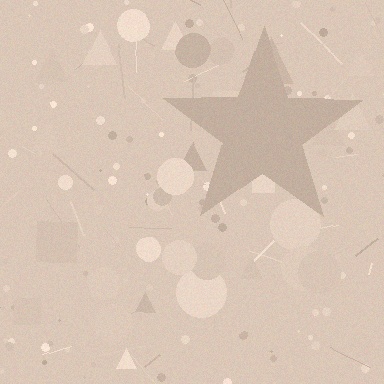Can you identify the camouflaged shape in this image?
The camouflaged shape is a star.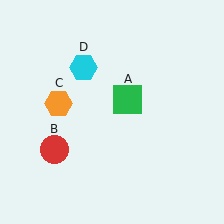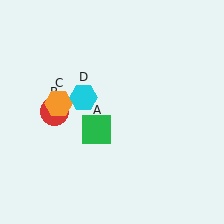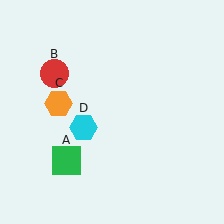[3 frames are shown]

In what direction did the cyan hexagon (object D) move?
The cyan hexagon (object D) moved down.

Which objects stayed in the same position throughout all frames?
Orange hexagon (object C) remained stationary.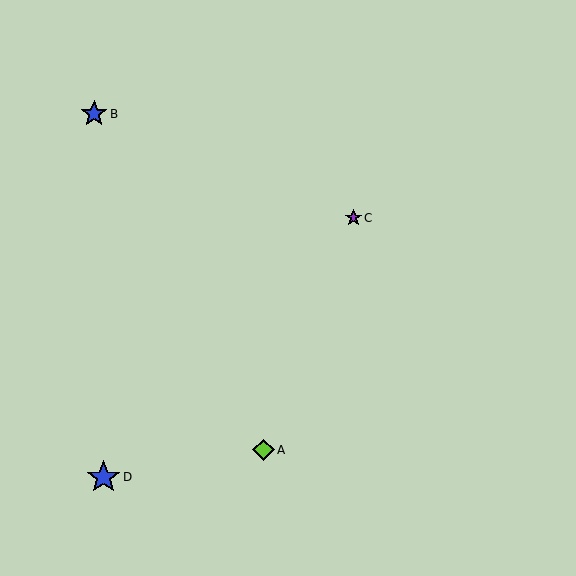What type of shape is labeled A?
Shape A is a lime diamond.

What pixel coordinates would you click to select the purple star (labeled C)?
Click at (353, 218) to select the purple star C.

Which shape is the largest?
The blue star (labeled D) is the largest.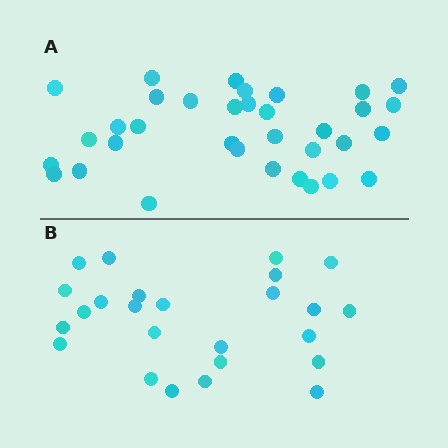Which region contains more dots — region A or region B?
Region A (the top region) has more dots.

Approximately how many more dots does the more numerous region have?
Region A has roughly 8 or so more dots than region B.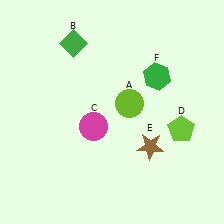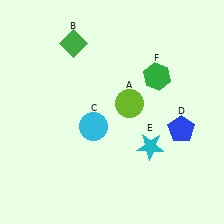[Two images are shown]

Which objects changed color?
C changed from magenta to cyan. D changed from lime to blue. E changed from brown to cyan.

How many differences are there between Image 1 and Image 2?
There are 3 differences between the two images.